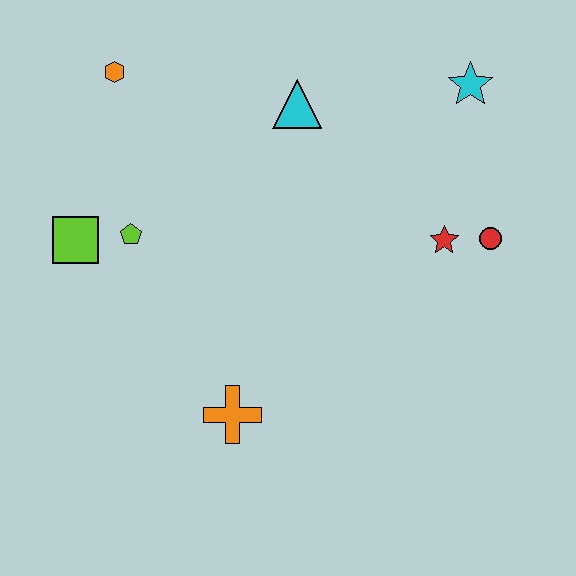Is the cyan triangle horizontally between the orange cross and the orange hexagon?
No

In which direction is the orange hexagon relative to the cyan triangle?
The orange hexagon is to the left of the cyan triangle.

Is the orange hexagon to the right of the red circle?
No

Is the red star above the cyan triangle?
No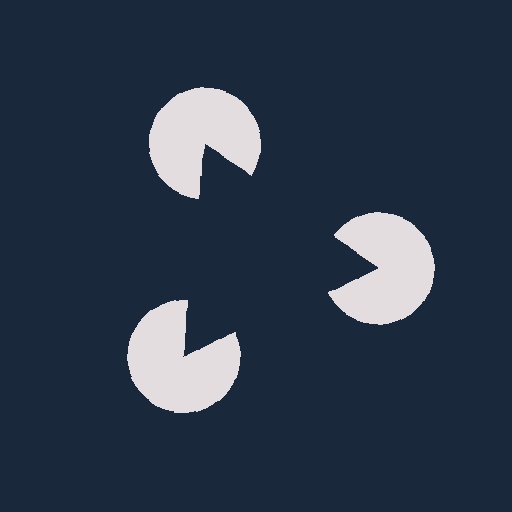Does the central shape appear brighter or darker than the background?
It typically appears slightly darker than the background, even though no actual brightness change is drawn.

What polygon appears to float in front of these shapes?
An illusory triangle — its edges are inferred from the aligned wedge cuts in the pac-man discs, not physically drawn.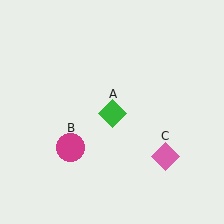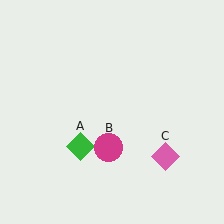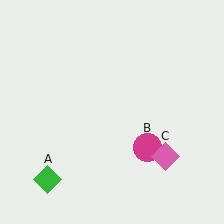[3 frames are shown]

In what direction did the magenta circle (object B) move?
The magenta circle (object B) moved right.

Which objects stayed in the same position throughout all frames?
Pink diamond (object C) remained stationary.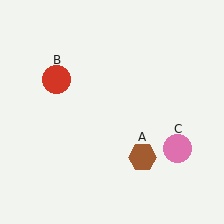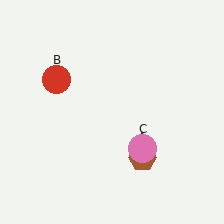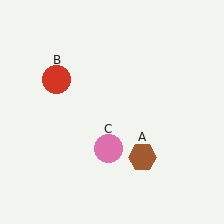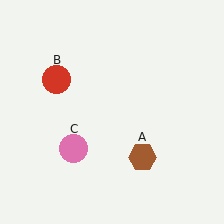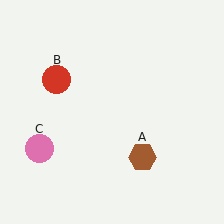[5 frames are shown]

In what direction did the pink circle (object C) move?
The pink circle (object C) moved left.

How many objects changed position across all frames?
1 object changed position: pink circle (object C).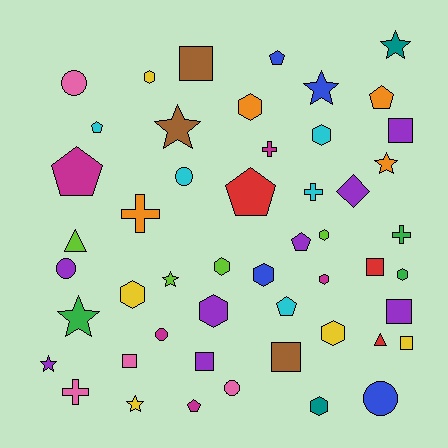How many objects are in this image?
There are 50 objects.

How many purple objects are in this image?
There are 8 purple objects.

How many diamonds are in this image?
There is 1 diamond.